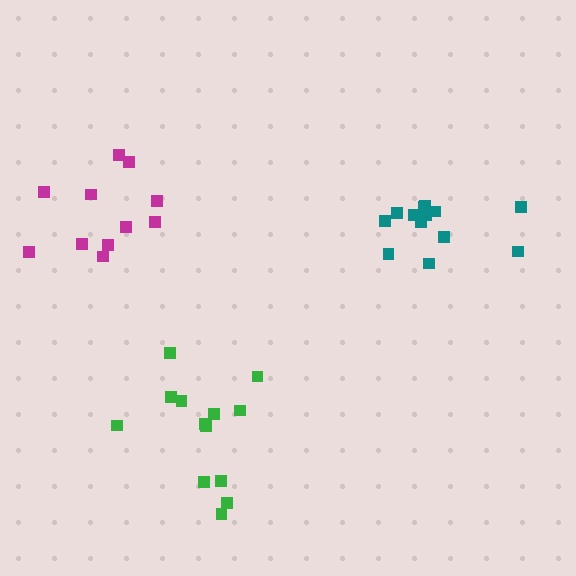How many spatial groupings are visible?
There are 3 spatial groupings.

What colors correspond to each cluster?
The clusters are colored: green, teal, magenta.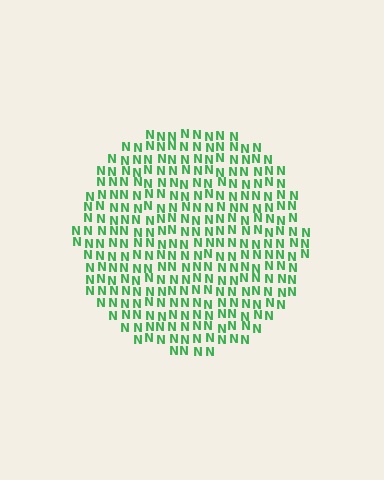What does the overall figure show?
The overall figure shows a circle.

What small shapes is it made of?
It is made of small letter N's.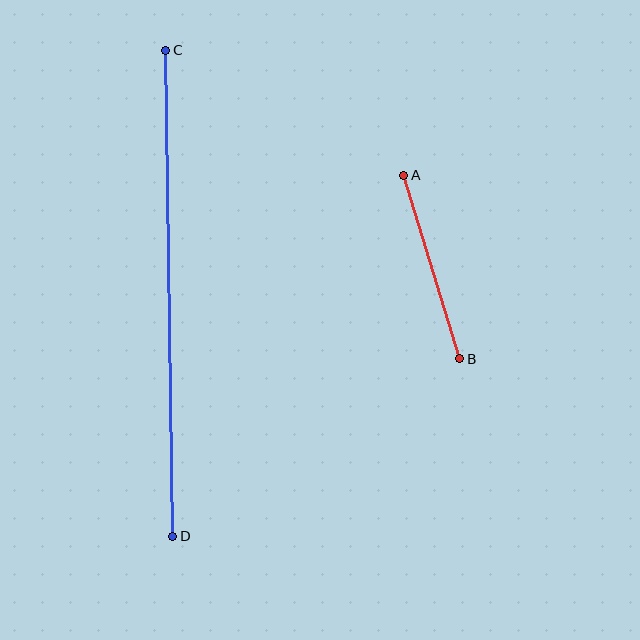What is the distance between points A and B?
The distance is approximately 192 pixels.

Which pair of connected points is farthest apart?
Points C and D are farthest apart.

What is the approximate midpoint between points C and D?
The midpoint is at approximately (169, 293) pixels.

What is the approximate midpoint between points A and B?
The midpoint is at approximately (432, 267) pixels.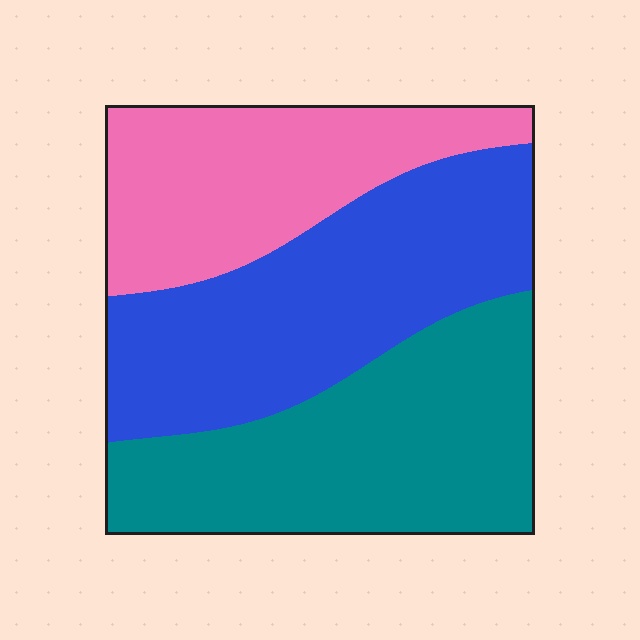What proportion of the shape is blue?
Blue takes up about three eighths (3/8) of the shape.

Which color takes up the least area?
Pink, at roughly 25%.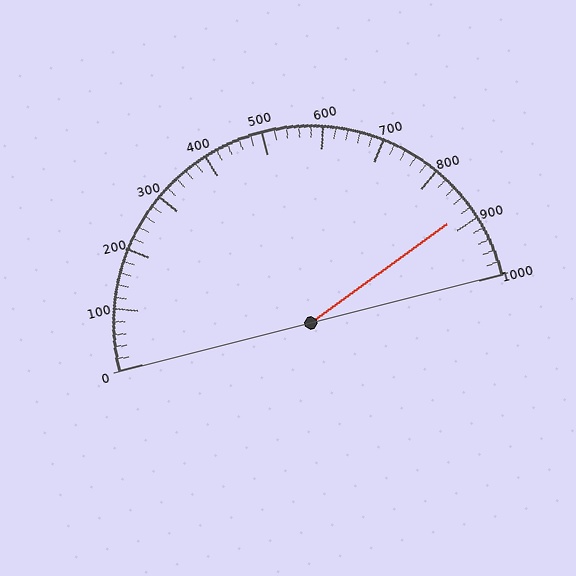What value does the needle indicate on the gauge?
The needle indicates approximately 880.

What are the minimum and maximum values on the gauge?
The gauge ranges from 0 to 1000.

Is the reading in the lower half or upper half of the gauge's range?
The reading is in the upper half of the range (0 to 1000).